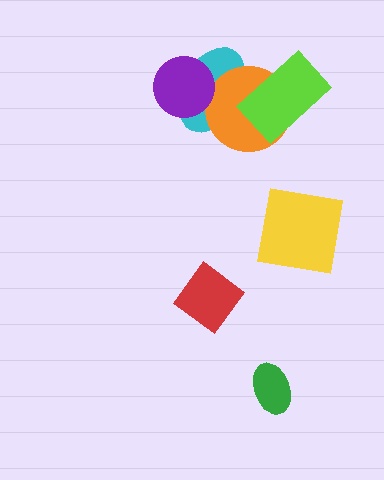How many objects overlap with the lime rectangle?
2 objects overlap with the lime rectangle.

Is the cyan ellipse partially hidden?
Yes, it is partially covered by another shape.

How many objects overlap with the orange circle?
2 objects overlap with the orange circle.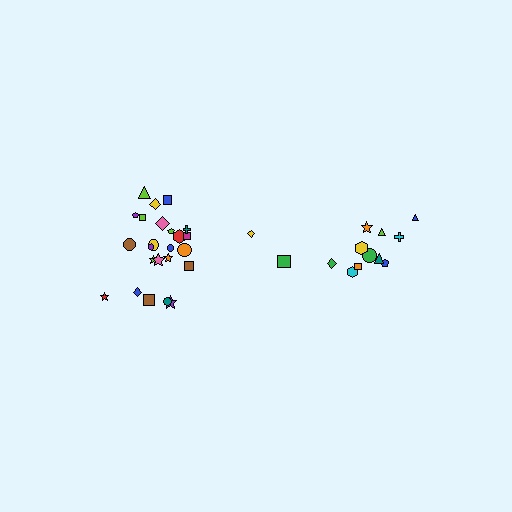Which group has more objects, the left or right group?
The left group.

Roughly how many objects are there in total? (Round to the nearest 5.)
Roughly 35 objects in total.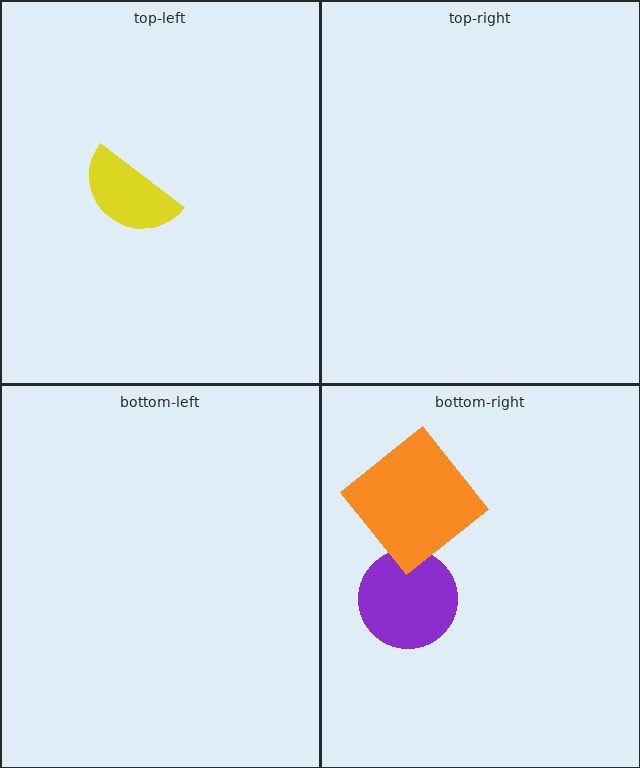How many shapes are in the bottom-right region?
2.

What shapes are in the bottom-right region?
The purple circle, the orange diamond.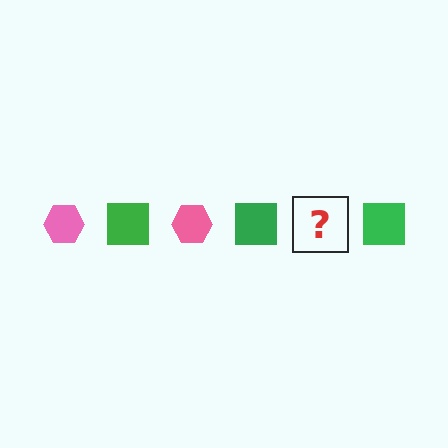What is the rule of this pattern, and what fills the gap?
The rule is that the pattern alternates between pink hexagon and green square. The gap should be filled with a pink hexagon.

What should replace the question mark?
The question mark should be replaced with a pink hexagon.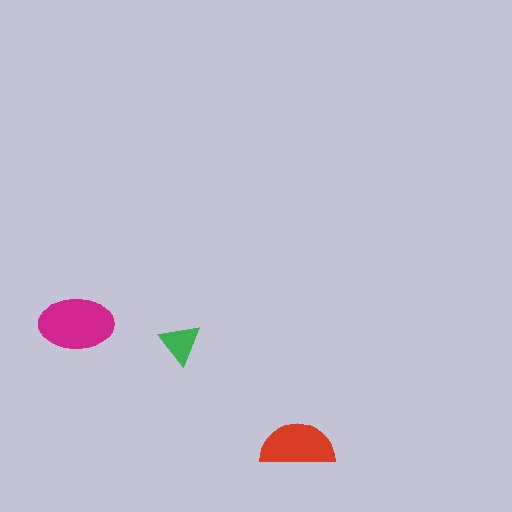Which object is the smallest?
The green triangle.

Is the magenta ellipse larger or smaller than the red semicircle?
Larger.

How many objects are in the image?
There are 3 objects in the image.